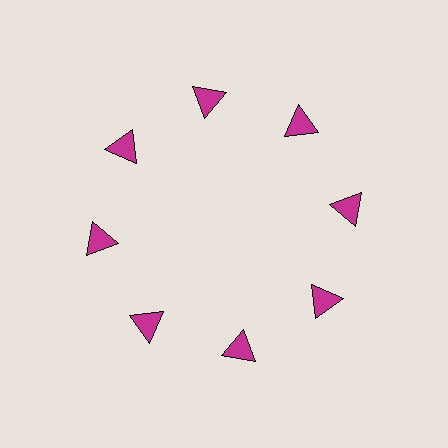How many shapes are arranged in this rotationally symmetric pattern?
There are 8 shapes, arranged in 8 groups of 1.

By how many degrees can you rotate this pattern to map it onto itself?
The pattern maps onto itself every 45 degrees of rotation.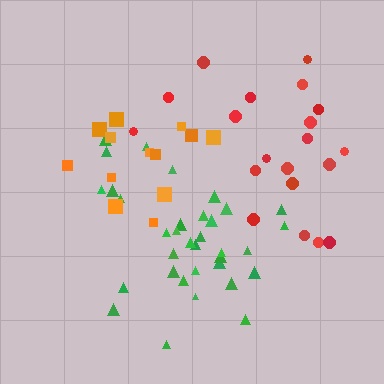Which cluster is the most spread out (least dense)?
Red.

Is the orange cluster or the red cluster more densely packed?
Orange.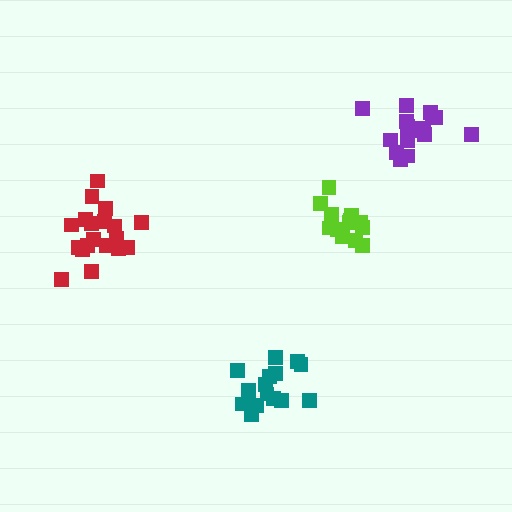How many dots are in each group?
Group 1: 14 dots, Group 2: 15 dots, Group 3: 19 dots, Group 4: 20 dots (68 total).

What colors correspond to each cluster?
The clusters are colored: lime, teal, red, purple.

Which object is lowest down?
The teal cluster is bottommost.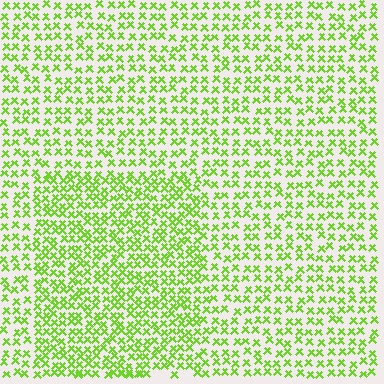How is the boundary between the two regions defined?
The boundary is defined by a change in element density (approximately 1.6x ratio). All elements are the same color, size, and shape.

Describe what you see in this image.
The image contains small lime elements arranged at two different densities. A rectangle-shaped region is visible where the elements are more densely packed than the surrounding area.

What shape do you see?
I see a rectangle.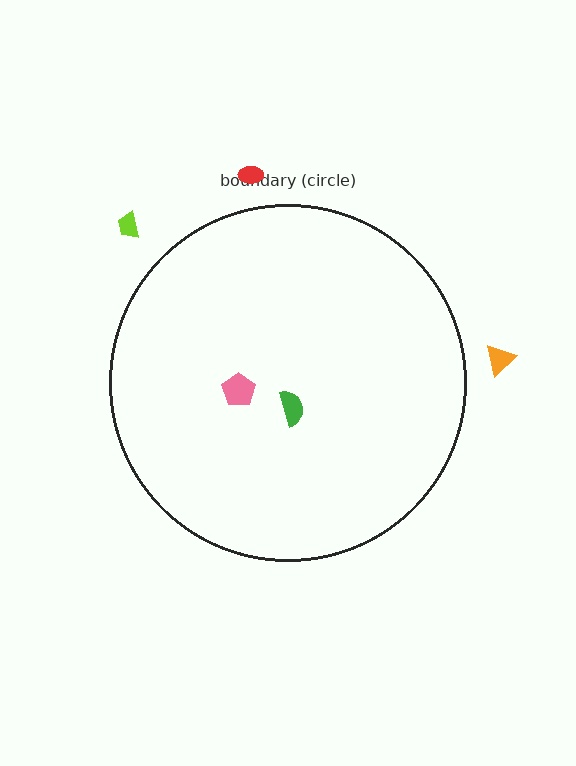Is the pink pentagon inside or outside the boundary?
Inside.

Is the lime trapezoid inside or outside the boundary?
Outside.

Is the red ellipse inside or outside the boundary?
Outside.